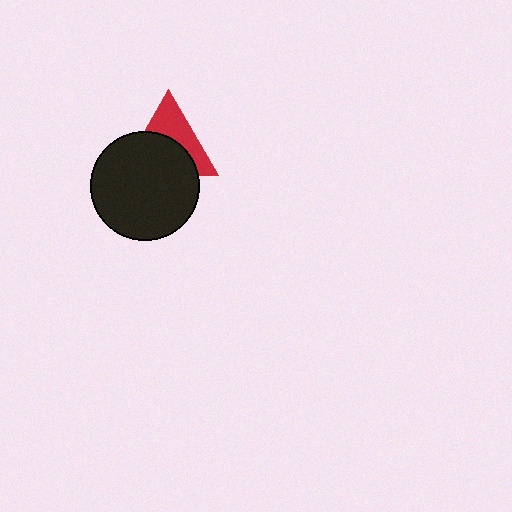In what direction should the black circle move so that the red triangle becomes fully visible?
The black circle should move down. That is the shortest direction to clear the overlap and leave the red triangle fully visible.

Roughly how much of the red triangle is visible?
A small part of it is visible (roughly 45%).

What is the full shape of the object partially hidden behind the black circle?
The partially hidden object is a red triangle.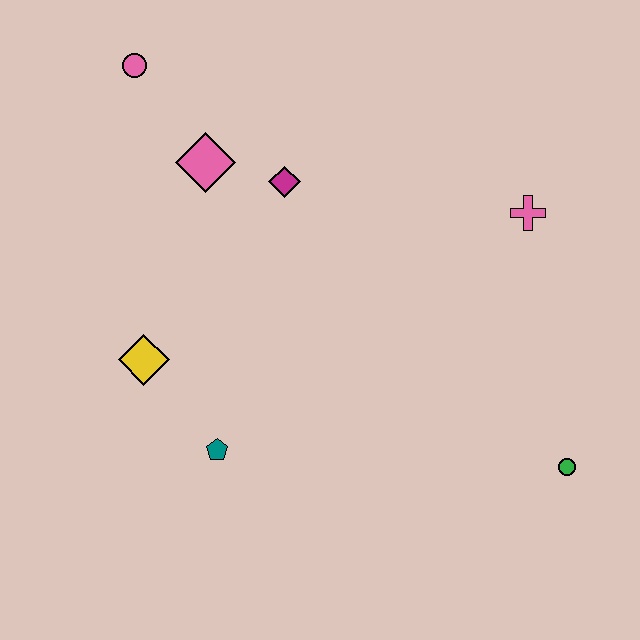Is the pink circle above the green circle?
Yes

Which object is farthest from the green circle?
The pink circle is farthest from the green circle.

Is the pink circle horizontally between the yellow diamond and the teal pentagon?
No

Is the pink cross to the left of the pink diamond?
No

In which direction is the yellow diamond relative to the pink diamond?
The yellow diamond is below the pink diamond.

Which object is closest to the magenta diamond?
The pink diamond is closest to the magenta diamond.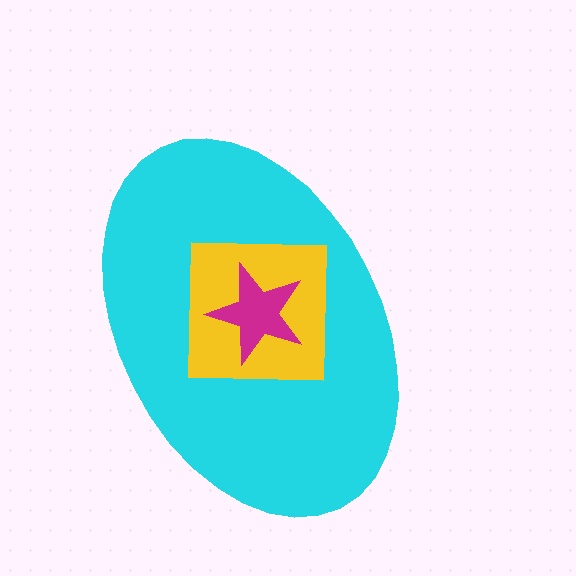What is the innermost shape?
The magenta star.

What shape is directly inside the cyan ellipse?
The yellow square.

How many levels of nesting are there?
3.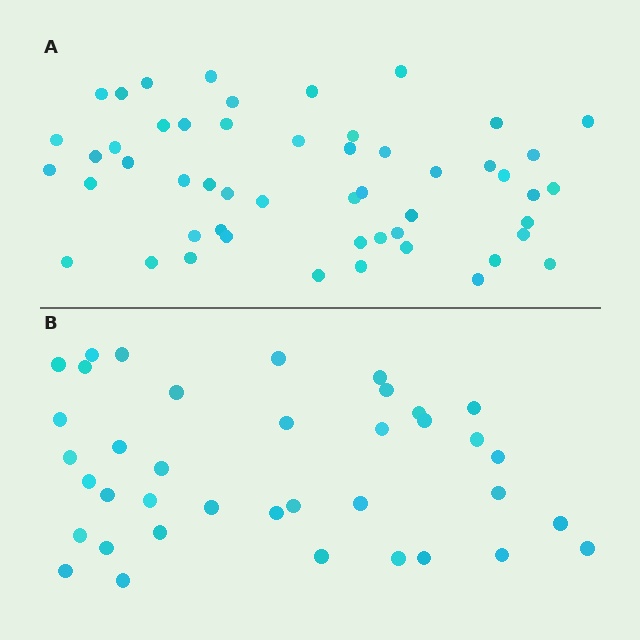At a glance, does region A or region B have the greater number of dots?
Region A (the top region) has more dots.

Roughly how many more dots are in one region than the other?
Region A has approximately 15 more dots than region B.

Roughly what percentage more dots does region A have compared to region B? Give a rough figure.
About 35% more.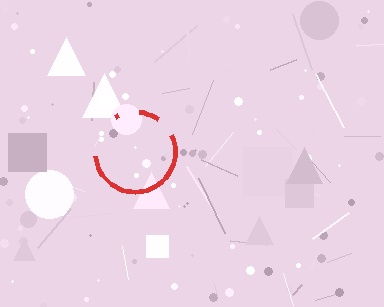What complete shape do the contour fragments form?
The contour fragments form a circle.